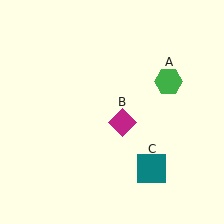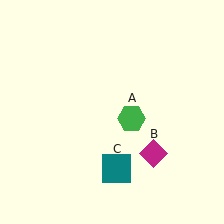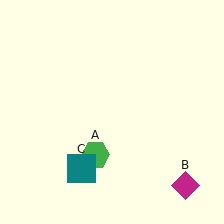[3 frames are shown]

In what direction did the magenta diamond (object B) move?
The magenta diamond (object B) moved down and to the right.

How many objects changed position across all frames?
3 objects changed position: green hexagon (object A), magenta diamond (object B), teal square (object C).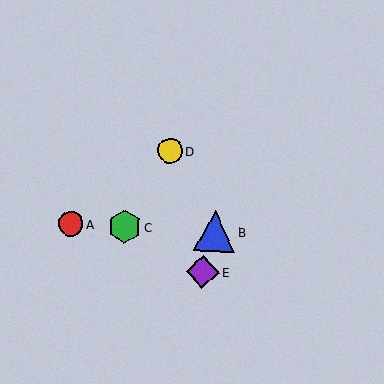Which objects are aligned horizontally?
Objects A, B, C are aligned horizontally.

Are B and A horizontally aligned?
Yes, both are at y≈231.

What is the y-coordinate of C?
Object C is at y≈227.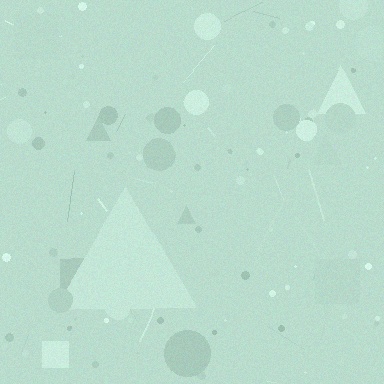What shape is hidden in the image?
A triangle is hidden in the image.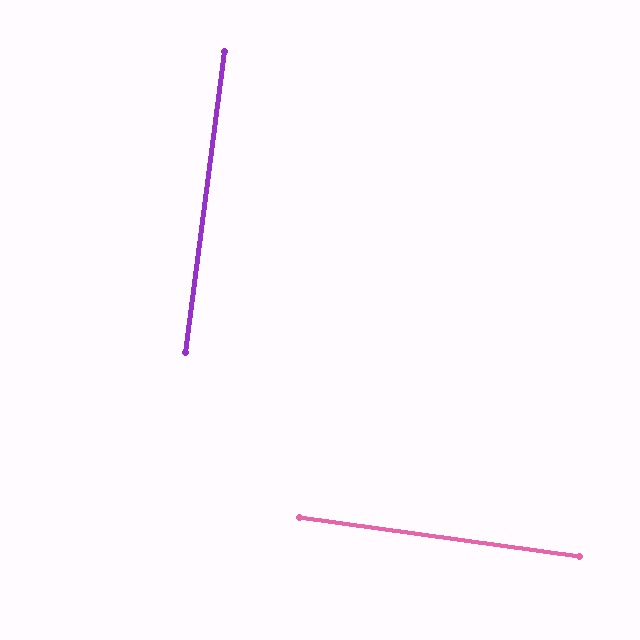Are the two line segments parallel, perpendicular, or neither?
Perpendicular — they meet at approximately 89°.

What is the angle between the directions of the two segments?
Approximately 89 degrees.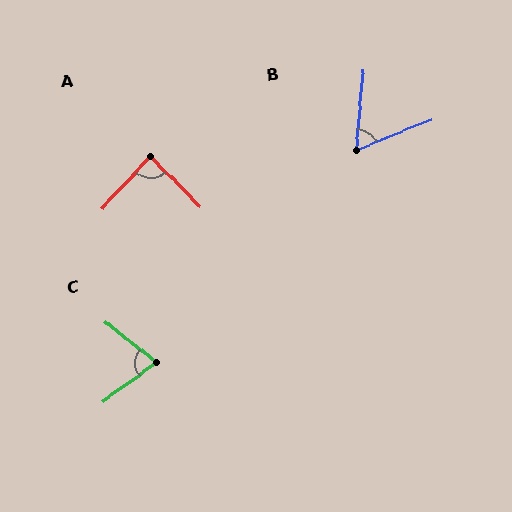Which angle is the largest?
A, at approximately 88 degrees.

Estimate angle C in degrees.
Approximately 75 degrees.